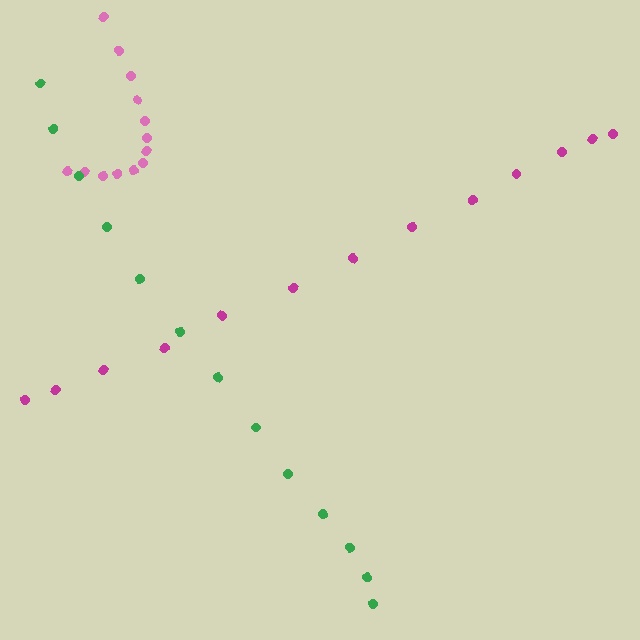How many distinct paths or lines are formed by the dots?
There are 3 distinct paths.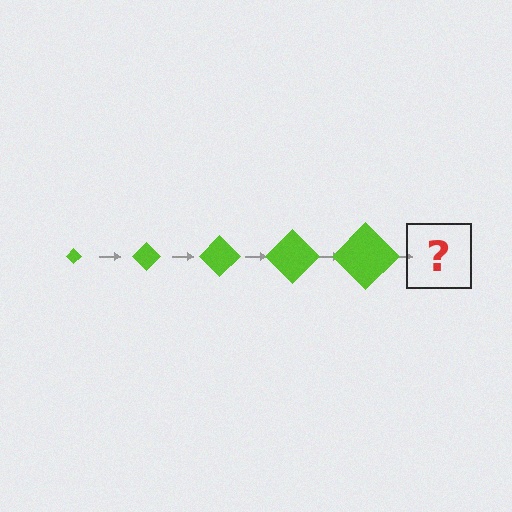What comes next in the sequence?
The next element should be a lime diamond, larger than the previous one.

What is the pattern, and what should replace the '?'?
The pattern is that the diamond gets progressively larger each step. The '?' should be a lime diamond, larger than the previous one.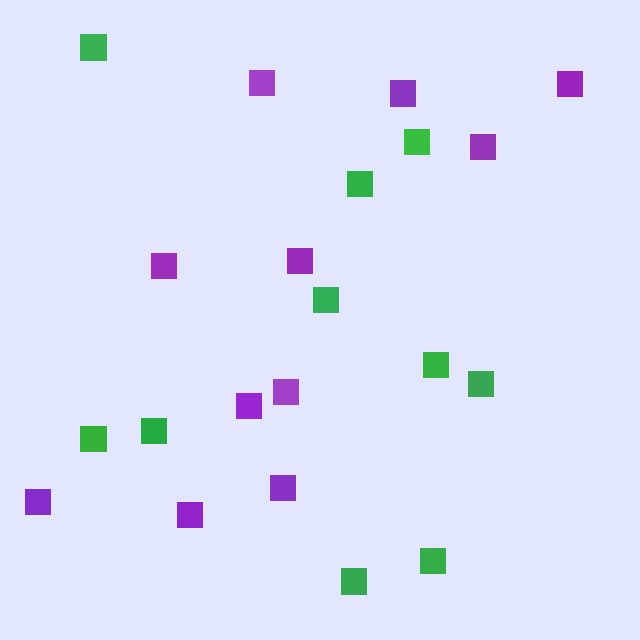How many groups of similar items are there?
There are 2 groups: one group of green squares (10) and one group of purple squares (11).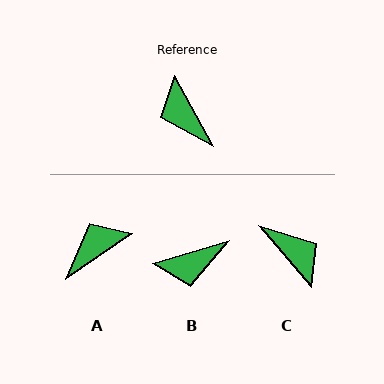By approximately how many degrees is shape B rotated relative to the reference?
Approximately 78 degrees counter-clockwise.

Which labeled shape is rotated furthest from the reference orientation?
C, about 169 degrees away.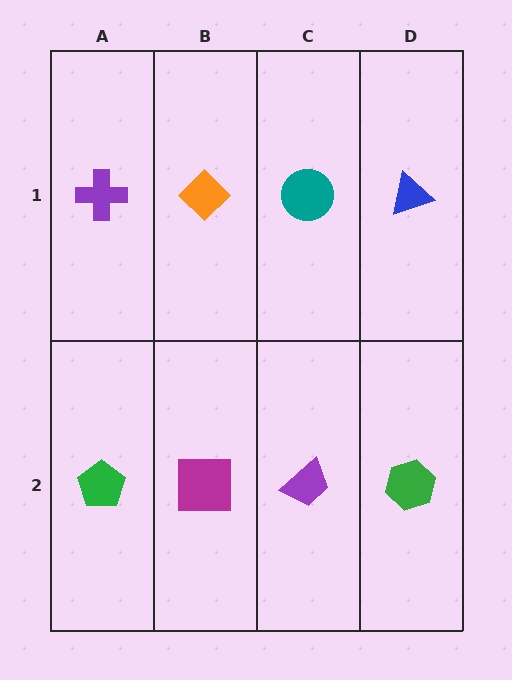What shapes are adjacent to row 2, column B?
An orange diamond (row 1, column B), a green pentagon (row 2, column A), a purple trapezoid (row 2, column C).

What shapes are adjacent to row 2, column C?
A teal circle (row 1, column C), a magenta square (row 2, column B), a green hexagon (row 2, column D).